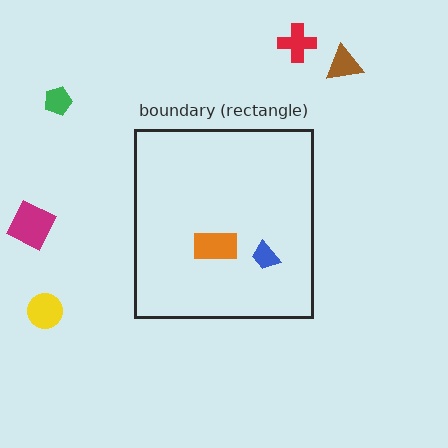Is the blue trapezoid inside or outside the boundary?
Inside.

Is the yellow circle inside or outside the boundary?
Outside.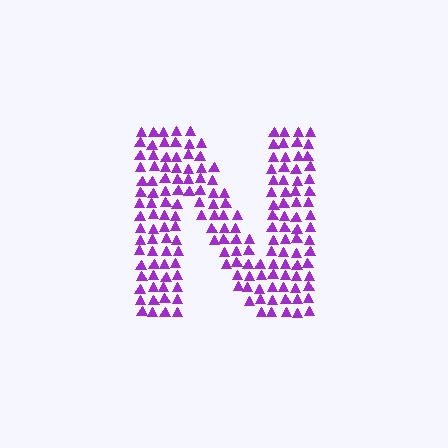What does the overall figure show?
The overall figure shows the letter N.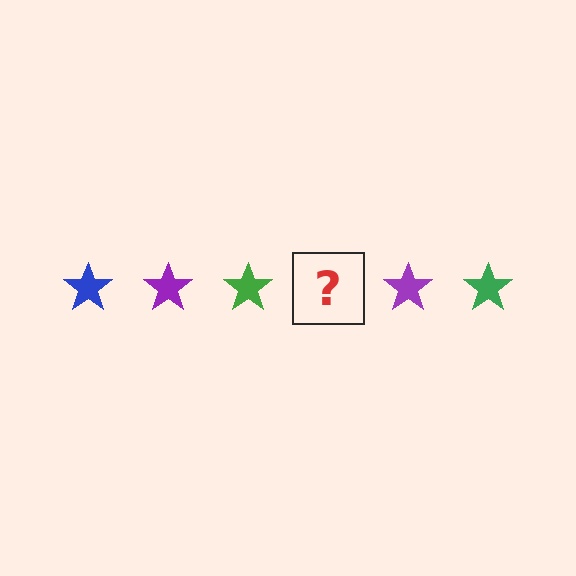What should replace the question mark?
The question mark should be replaced with a blue star.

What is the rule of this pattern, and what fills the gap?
The rule is that the pattern cycles through blue, purple, green stars. The gap should be filled with a blue star.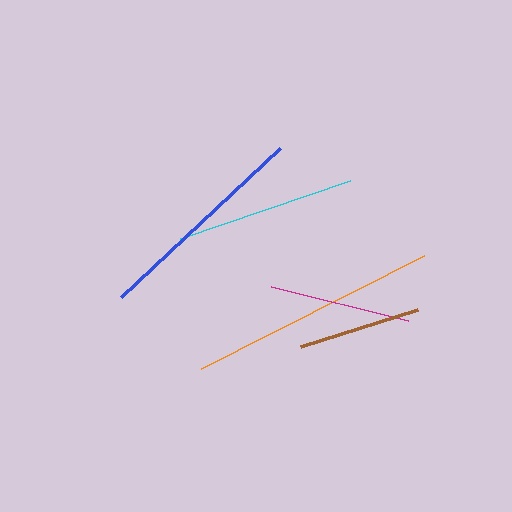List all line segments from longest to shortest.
From longest to shortest: orange, blue, cyan, magenta, brown.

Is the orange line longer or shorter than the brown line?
The orange line is longer than the brown line.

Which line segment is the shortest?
The brown line is the shortest at approximately 123 pixels.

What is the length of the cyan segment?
The cyan segment is approximately 179 pixels long.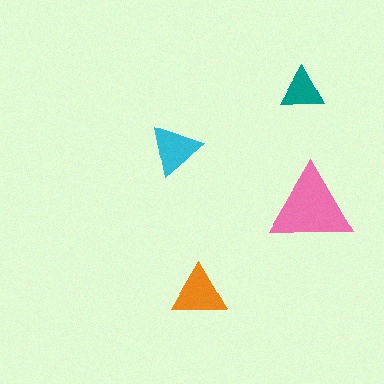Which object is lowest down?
The orange triangle is bottommost.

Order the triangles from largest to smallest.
the pink one, the orange one, the cyan one, the teal one.